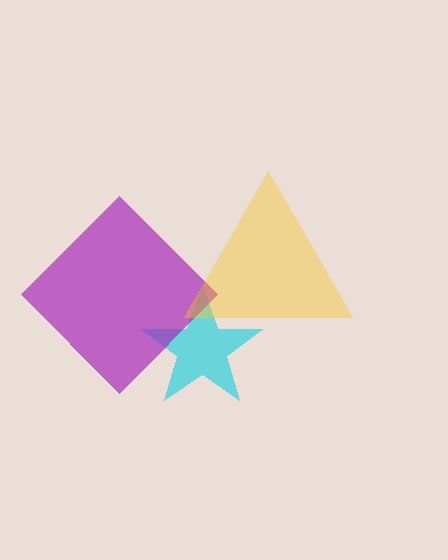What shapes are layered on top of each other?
The layered shapes are: a cyan star, a purple diamond, a yellow triangle.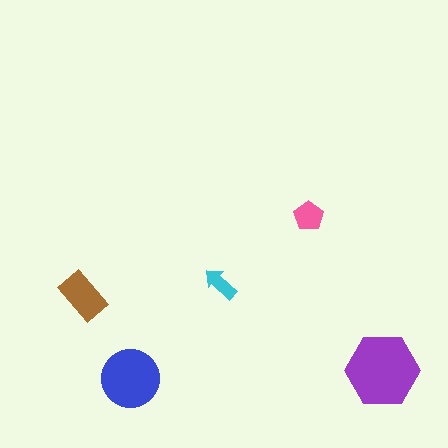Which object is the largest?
The purple hexagon.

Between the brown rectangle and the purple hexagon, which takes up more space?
The purple hexagon.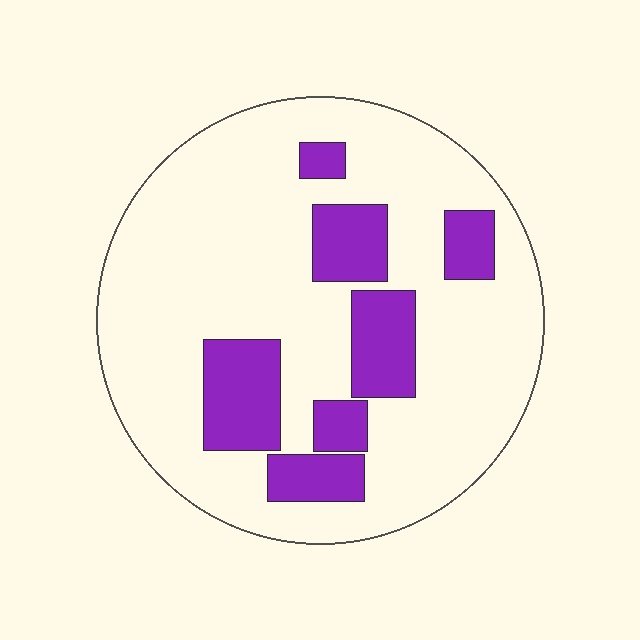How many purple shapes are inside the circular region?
7.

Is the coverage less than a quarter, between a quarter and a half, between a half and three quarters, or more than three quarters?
Less than a quarter.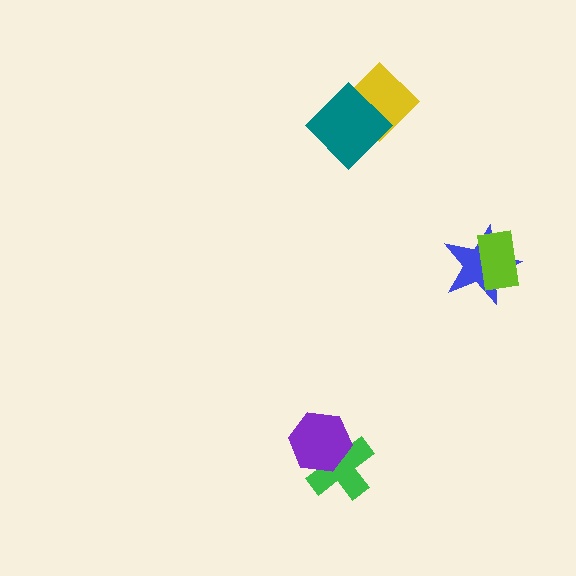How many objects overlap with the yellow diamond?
1 object overlaps with the yellow diamond.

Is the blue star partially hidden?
Yes, it is partially covered by another shape.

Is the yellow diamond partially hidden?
Yes, it is partially covered by another shape.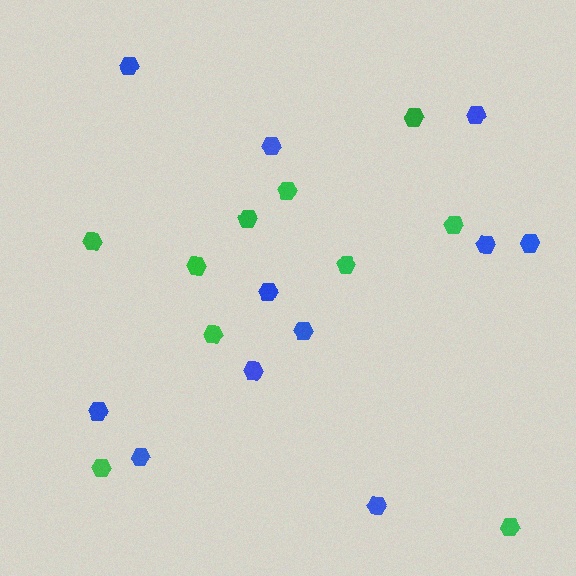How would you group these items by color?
There are 2 groups: one group of green hexagons (10) and one group of blue hexagons (11).